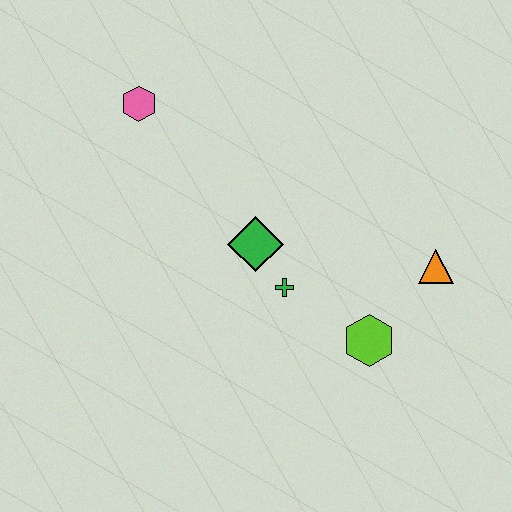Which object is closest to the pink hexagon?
The green diamond is closest to the pink hexagon.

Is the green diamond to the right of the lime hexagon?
No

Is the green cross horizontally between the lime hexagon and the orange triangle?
No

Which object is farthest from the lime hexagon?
The pink hexagon is farthest from the lime hexagon.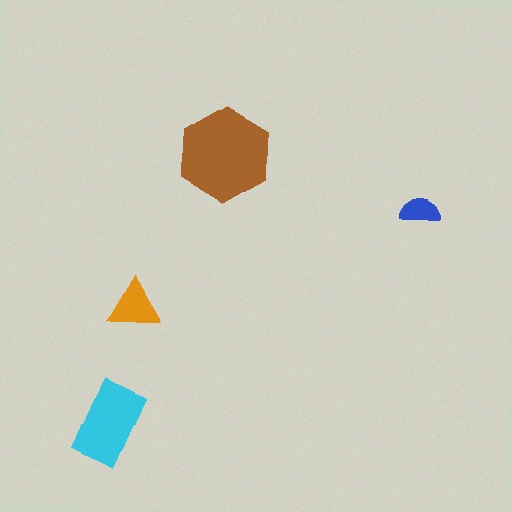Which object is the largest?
The brown hexagon.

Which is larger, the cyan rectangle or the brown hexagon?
The brown hexagon.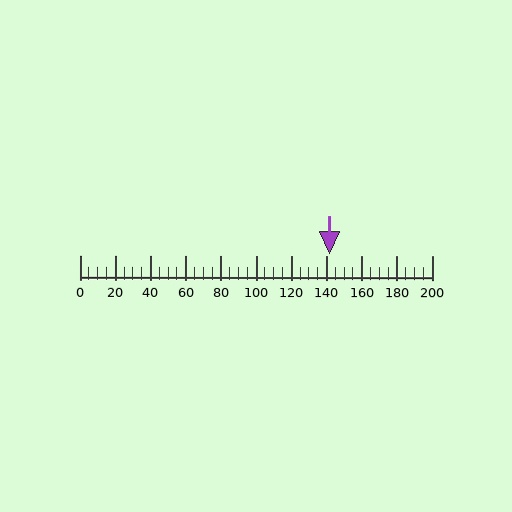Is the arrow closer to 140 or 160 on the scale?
The arrow is closer to 140.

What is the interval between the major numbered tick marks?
The major tick marks are spaced 20 units apart.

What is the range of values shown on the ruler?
The ruler shows values from 0 to 200.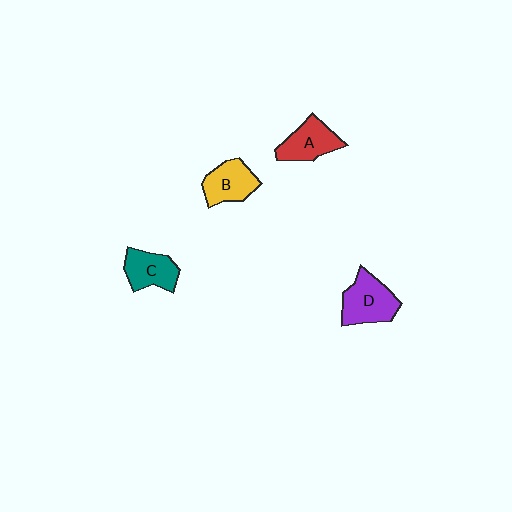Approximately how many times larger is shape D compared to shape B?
Approximately 1.2 times.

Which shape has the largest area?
Shape D (purple).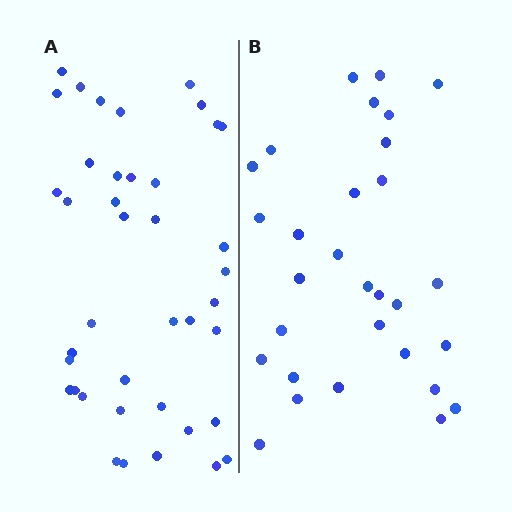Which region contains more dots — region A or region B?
Region A (the left region) has more dots.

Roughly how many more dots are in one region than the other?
Region A has roughly 10 or so more dots than region B.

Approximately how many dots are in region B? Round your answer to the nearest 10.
About 30 dots.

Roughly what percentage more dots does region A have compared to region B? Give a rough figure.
About 35% more.